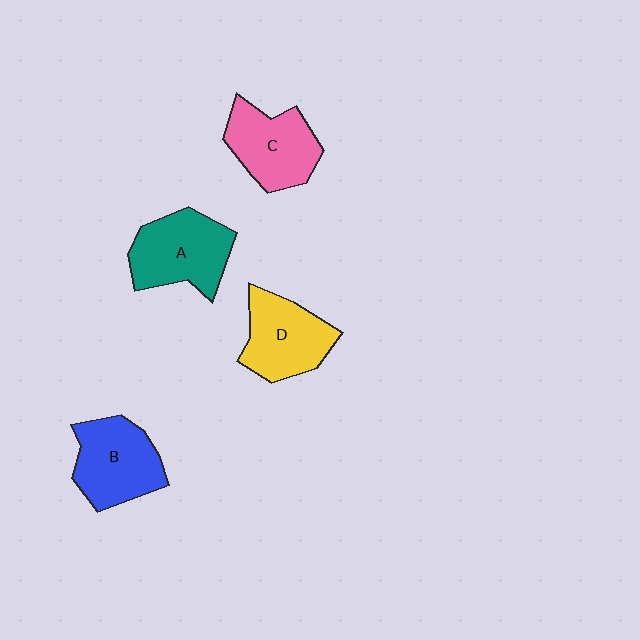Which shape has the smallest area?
Shape C (pink).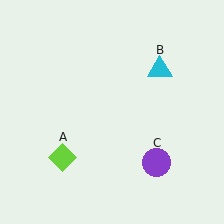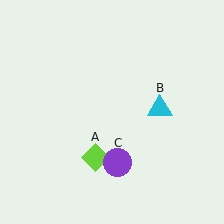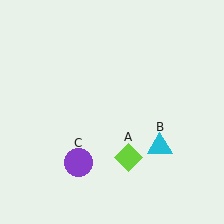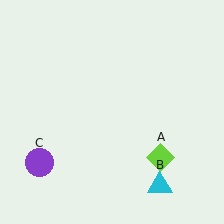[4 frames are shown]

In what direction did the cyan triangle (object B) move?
The cyan triangle (object B) moved down.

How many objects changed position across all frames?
3 objects changed position: lime diamond (object A), cyan triangle (object B), purple circle (object C).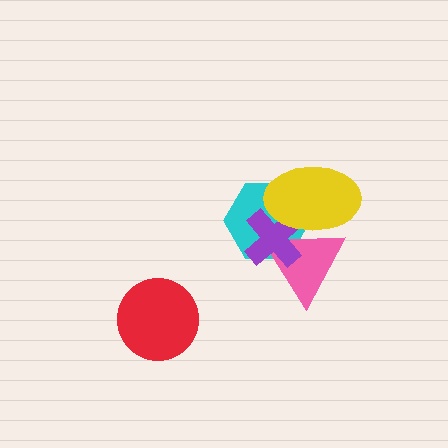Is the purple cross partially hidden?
Yes, it is partially covered by another shape.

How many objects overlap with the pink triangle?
3 objects overlap with the pink triangle.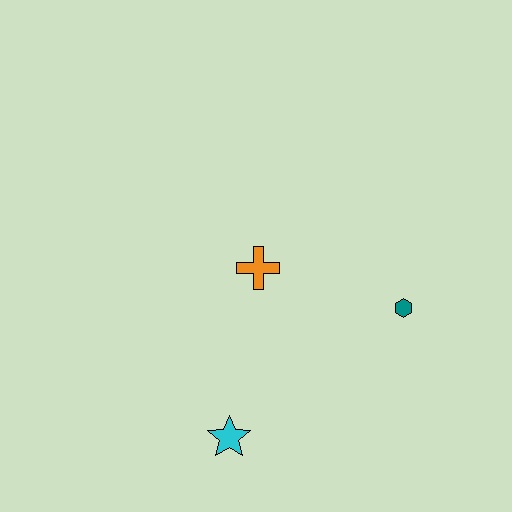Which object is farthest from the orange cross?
The cyan star is farthest from the orange cross.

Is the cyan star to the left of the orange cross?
Yes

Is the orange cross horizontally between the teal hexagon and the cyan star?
Yes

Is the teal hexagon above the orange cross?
No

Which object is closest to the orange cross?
The teal hexagon is closest to the orange cross.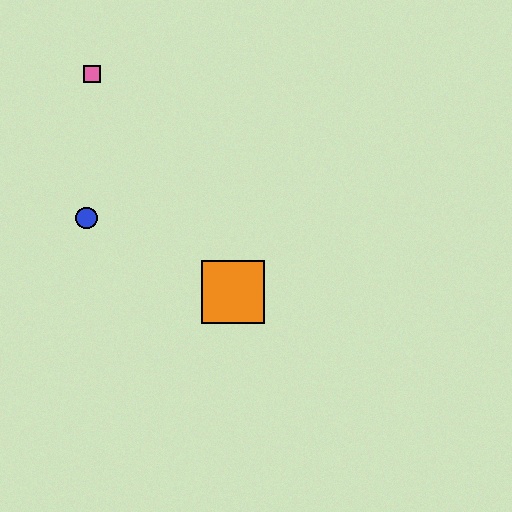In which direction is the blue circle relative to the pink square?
The blue circle is below the pink square.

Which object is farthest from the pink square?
The orange square is farthest from the pink square.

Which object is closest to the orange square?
The blue circle is closest to the orange square.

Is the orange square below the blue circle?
Yes